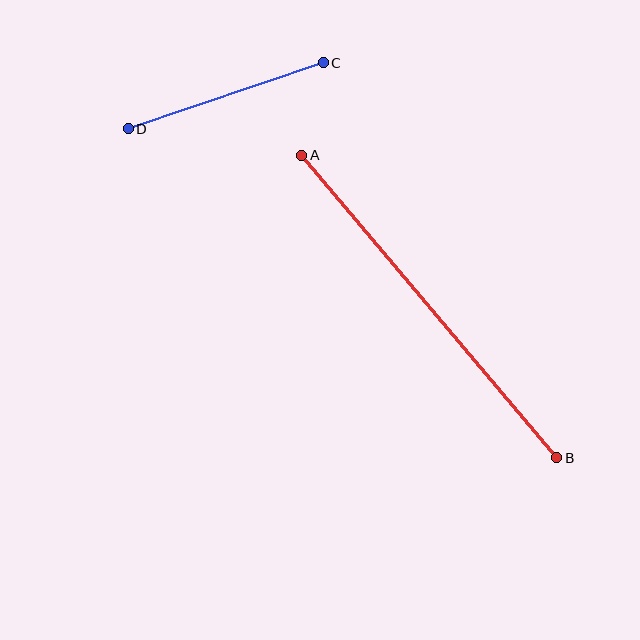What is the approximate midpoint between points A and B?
The midpoint is at approximately (429, 307) pixels.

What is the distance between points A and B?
The distance is approximately 396 pixels.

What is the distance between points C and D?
The distance is approximately 206 pixels.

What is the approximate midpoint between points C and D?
The midpoint is at approximately (226, 96) pixels.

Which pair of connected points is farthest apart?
Points A and B are farthest apart.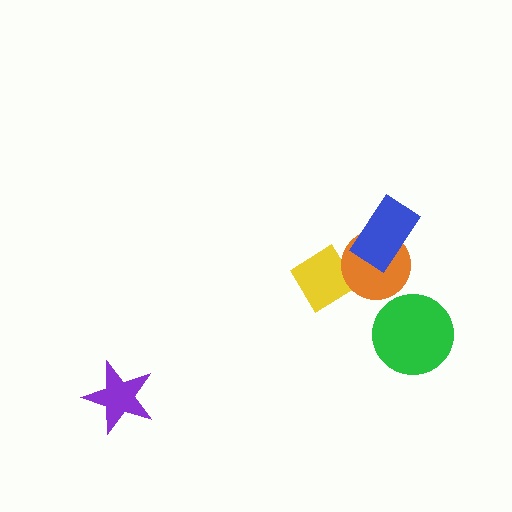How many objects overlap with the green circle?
0 objects overlap with the green circle.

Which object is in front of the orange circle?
The blue rectangle is in front of the orange circle.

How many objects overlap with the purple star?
0 objects overlap with the purple star.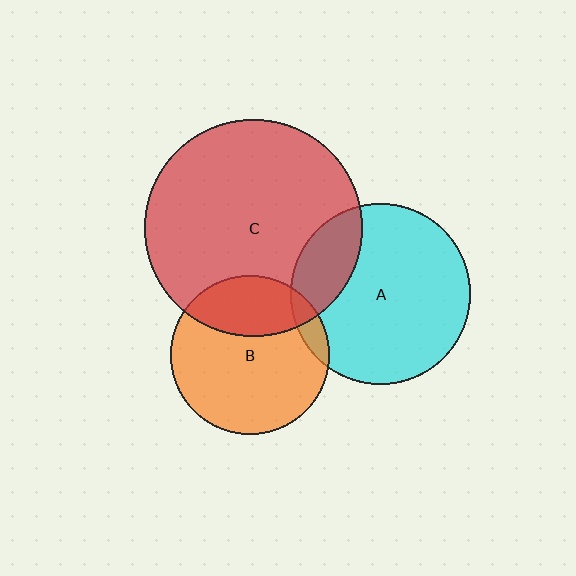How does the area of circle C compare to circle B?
Approximately 1.9 times.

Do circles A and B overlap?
Yes.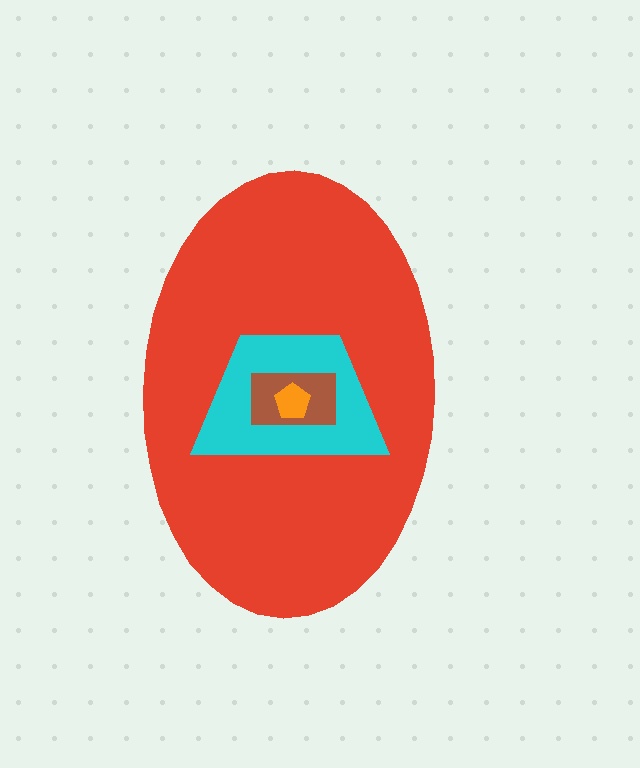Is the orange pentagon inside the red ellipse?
Yes.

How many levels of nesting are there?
4.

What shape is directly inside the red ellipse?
The cyan trapezoid.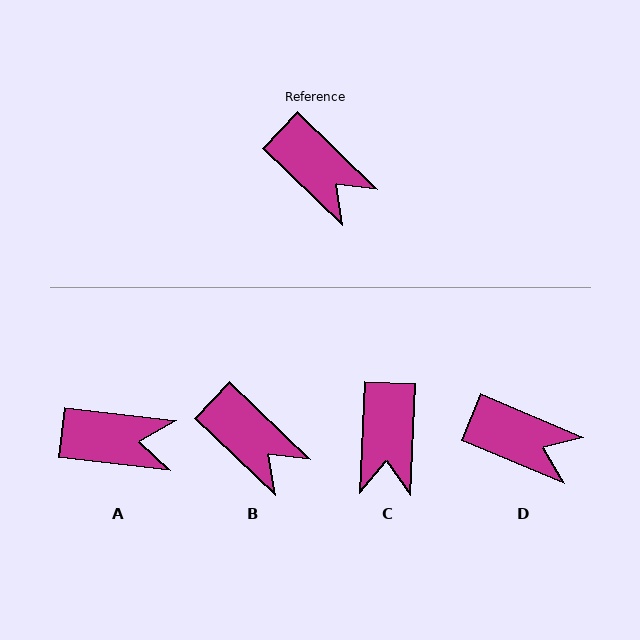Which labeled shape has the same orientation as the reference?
B.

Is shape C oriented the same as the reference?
No, it is off by about 49 degrees.